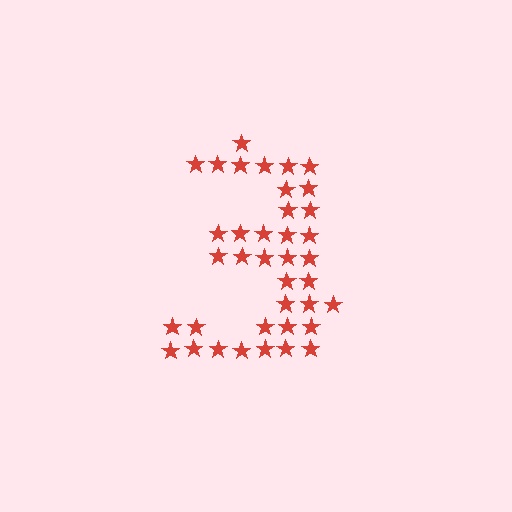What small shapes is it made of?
It is made of small stars.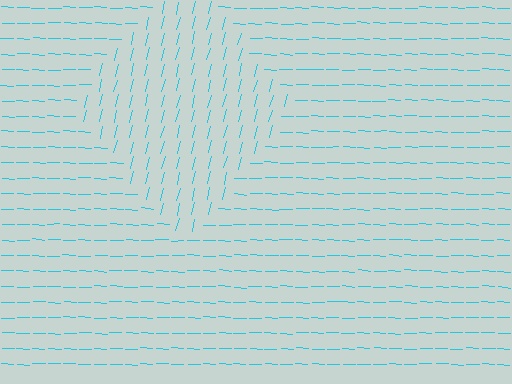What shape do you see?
I see a diamond.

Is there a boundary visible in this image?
Yes, there is a texture boundary formed by a change in line orientation.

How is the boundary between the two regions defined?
The boundary is defined purely by a change in line orientation (approximately 78 degrees difference). All lines are the same color and thickness.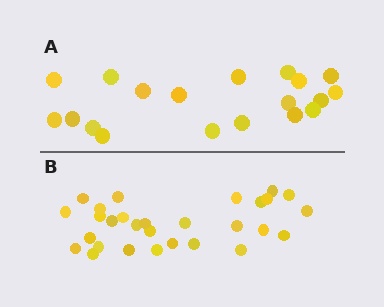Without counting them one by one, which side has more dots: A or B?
Region B (the bottom region) has more dots.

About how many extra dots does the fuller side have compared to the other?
Region B has roughly 10 or so more dots than region A.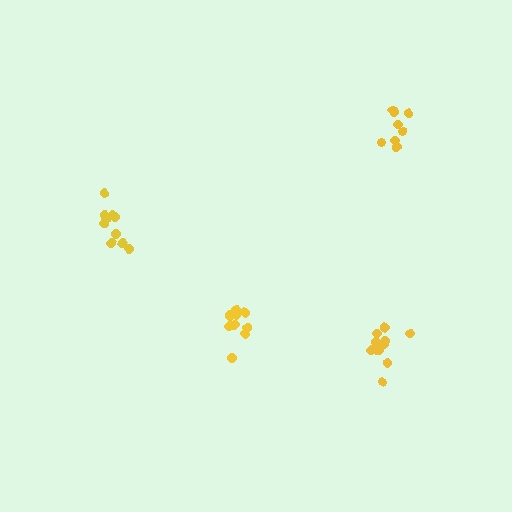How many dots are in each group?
Group 1: 10 dots, Group 2: 11 dots, Group 3: 8 dots, Group 4: 12 dots (41 total).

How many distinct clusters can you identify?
There are 4 distinct clusters.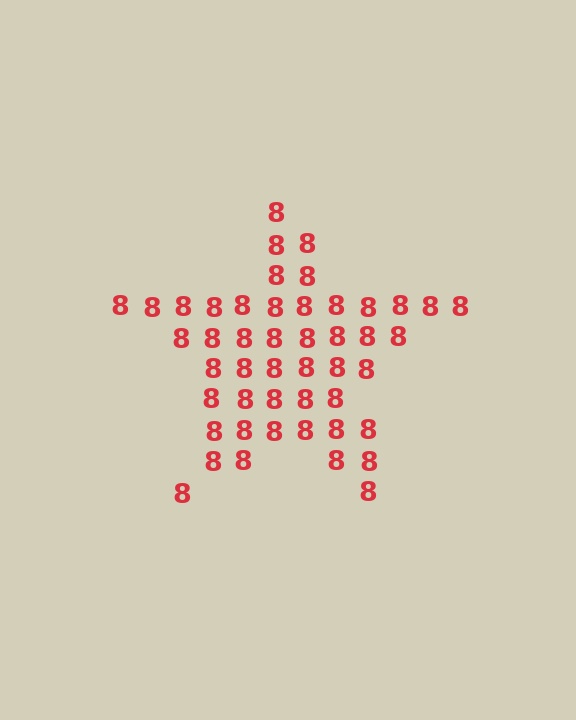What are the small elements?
The small elements are digit 8's.